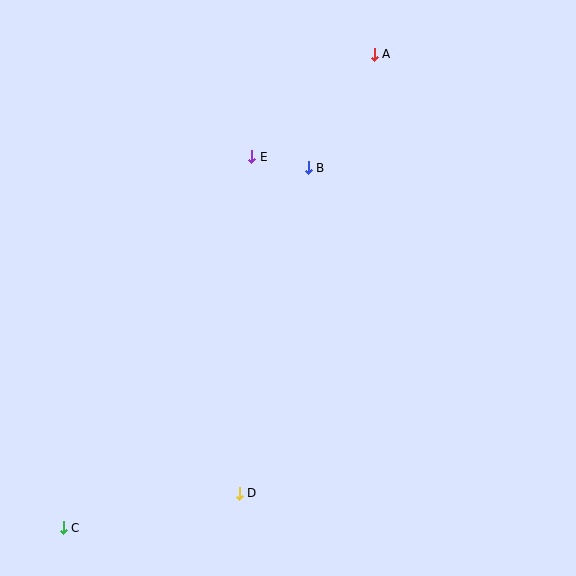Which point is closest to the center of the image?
Point B at (308, 168) is closest to the center.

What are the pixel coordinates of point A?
Point A is at (374, 54).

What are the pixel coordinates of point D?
Point D is at (239, 493).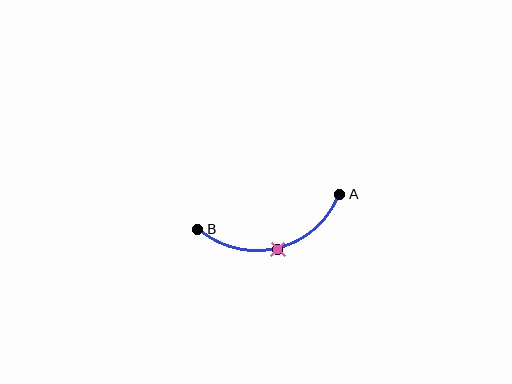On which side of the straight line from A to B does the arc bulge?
The arc bulges below the straight line connecting A and B.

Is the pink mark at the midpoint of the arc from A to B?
Yes. The pink mark lies on the arc at equal arc-length from both A and B — it is the arc midpoint.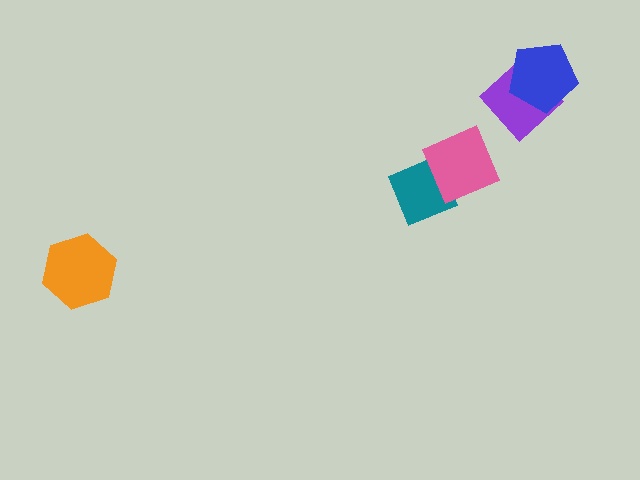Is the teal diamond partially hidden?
Yes, it is partially covered by another shape.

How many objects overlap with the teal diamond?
1 object overlaps with the teal diamond.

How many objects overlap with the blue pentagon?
1 object overlaps with the blue pentagon.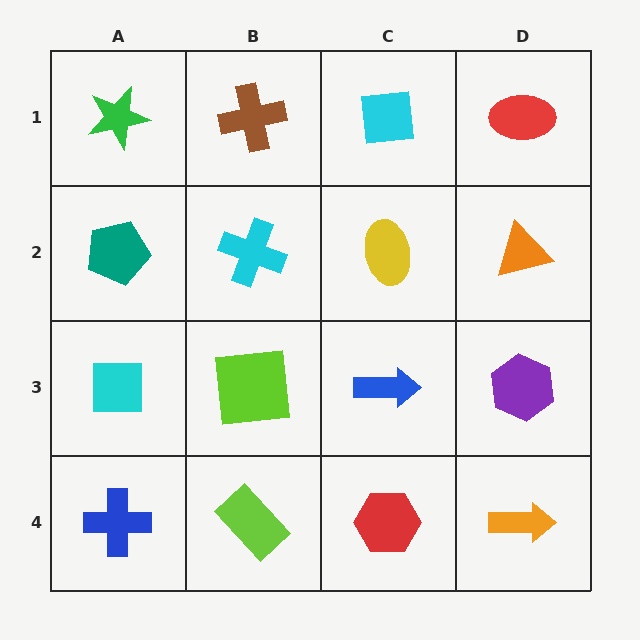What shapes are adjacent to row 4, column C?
A blue arrow (row 3, column C), a lime rectangle (row 4, column B), an orange arrow (row 4, column D).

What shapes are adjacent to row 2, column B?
A brown cross (row 1, column B), a lime square (row 3, column B), a teal pentagon (row 2, column A), a yellow ellipse (row 2, column C).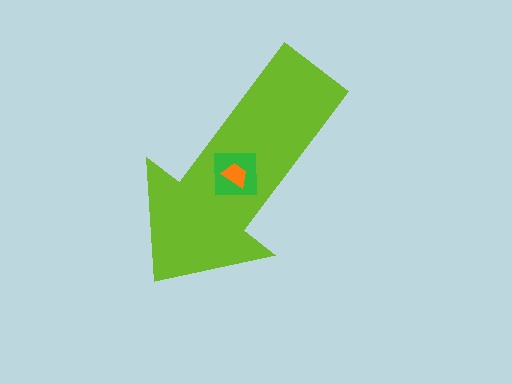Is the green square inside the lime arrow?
Yes.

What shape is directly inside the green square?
The orange trapezoid.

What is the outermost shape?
The lime arrow.